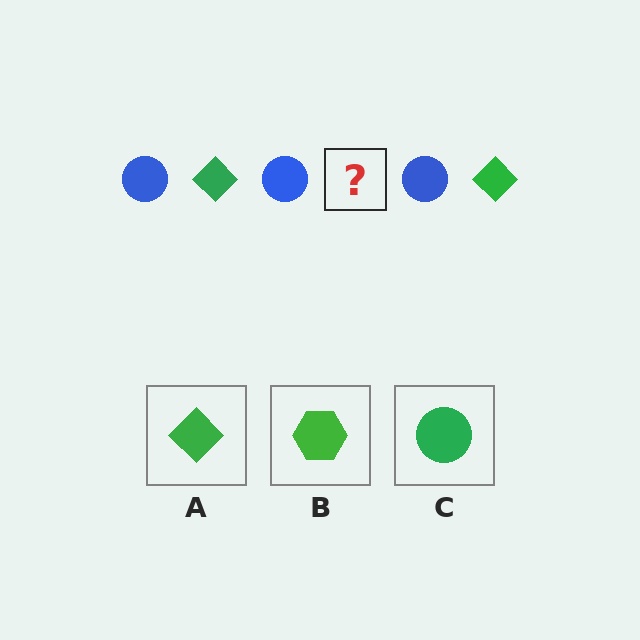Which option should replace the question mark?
Option A.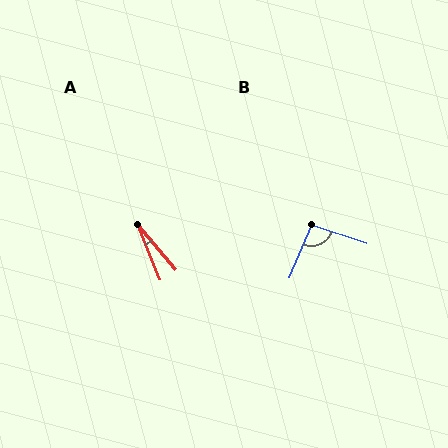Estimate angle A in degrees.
Approximately 18 degrees.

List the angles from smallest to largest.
A (18°), B (94°).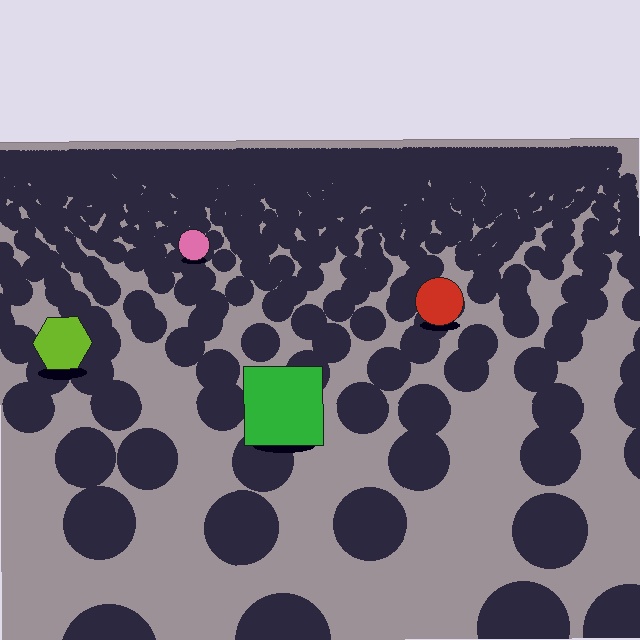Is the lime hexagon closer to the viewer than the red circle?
Yes. The lime hexagon is closer — you can tell from the texture gradient: the ground texture is coarser near it.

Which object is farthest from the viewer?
The pink circle is farthest from the viewer. It appears smaller and the ground texture around it is denser.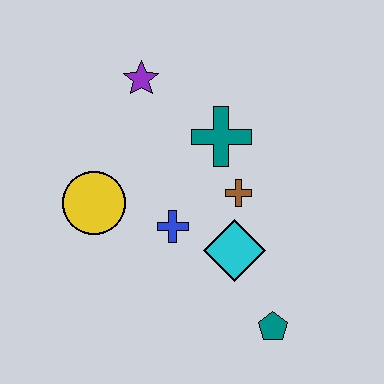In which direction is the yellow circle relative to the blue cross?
The yellow circle is to the left of the blue cross.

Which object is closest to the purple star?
The teal cross is closest to the purple star.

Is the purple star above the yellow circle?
Yes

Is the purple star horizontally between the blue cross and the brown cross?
No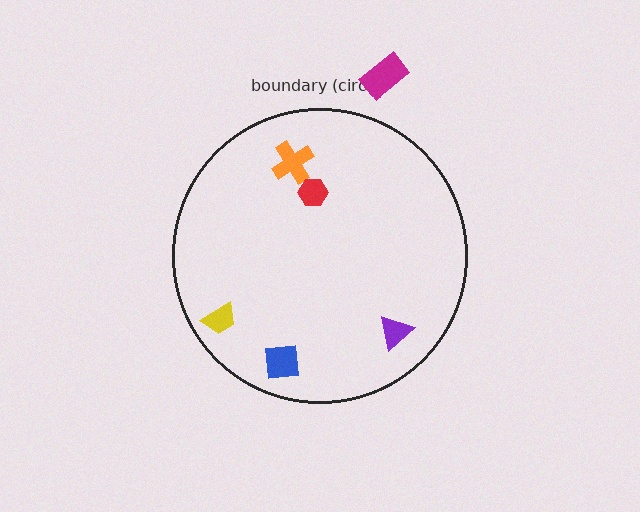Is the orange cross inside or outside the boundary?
Inside.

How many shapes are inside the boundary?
5 inside, 1 outside.